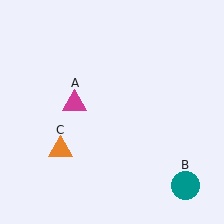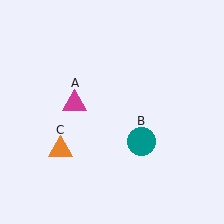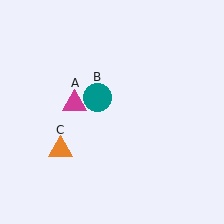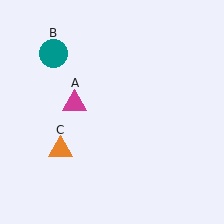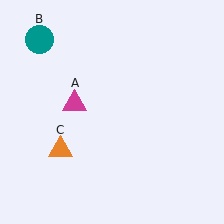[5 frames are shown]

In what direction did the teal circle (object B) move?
The teal circle (object B) moved up and to the left.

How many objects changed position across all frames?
1 object changed position: teal circle (object B).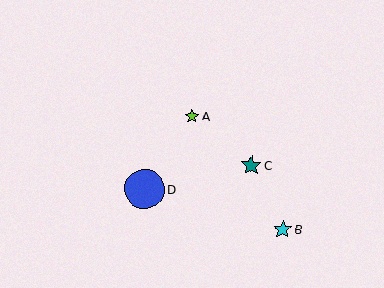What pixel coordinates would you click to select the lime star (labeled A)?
Click at (192, 116) to select the lime star A.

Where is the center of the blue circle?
The center of the blue circle is at (145, 189).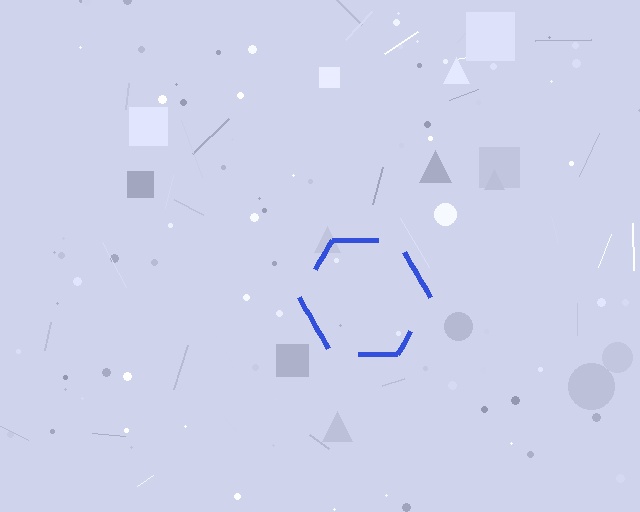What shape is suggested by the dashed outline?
The dashed outline suggests a hexagon.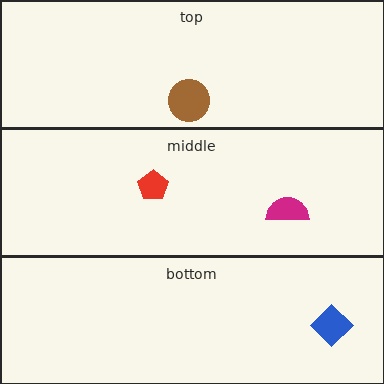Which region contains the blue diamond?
The bottom region.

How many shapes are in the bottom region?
1.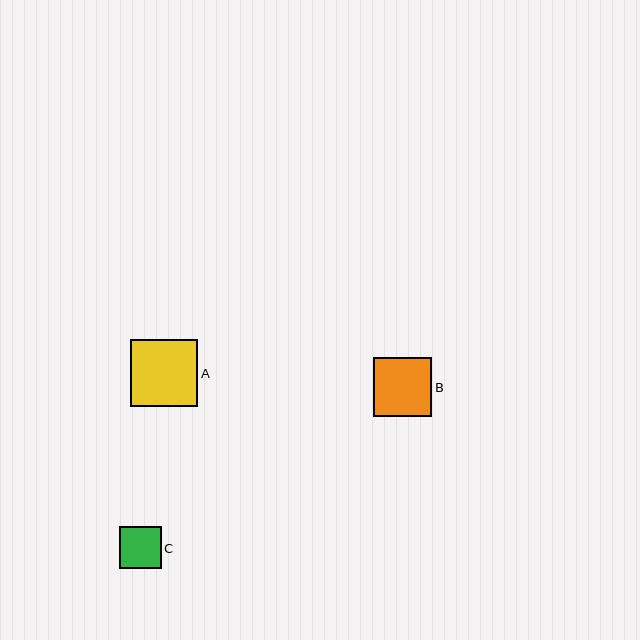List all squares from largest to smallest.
From largest to smallest: A, B, C.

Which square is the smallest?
Square C is the smallest with a size of approximately 42 pixels.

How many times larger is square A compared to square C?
Square A is approximately 1.6 times the size of square C.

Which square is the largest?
Square A is the largest with a size of approximately 67 pixels.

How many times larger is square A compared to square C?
Square A is approximately 1.6 times the size of square C.